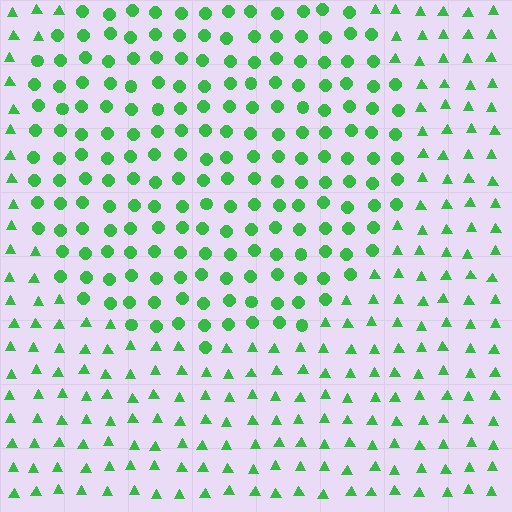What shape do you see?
I see a circle.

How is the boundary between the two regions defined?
The boundary is defined by a change in element shape: circles inside vs. triangles outside. All elements share the same color and spacing.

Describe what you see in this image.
The image is filled with small green elements arranged in a uniform grid. A circle-shaped region contains circles, while the surrounding area contains triangles. The boundary is defined purely by the change in element shape.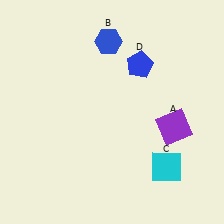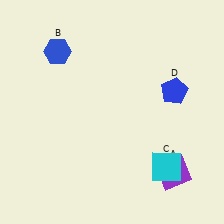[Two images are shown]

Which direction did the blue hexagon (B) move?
The blue hexagon (B) moved left.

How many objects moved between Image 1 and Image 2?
3 objects moved between the two images.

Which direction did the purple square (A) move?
The purple square (A) moved down.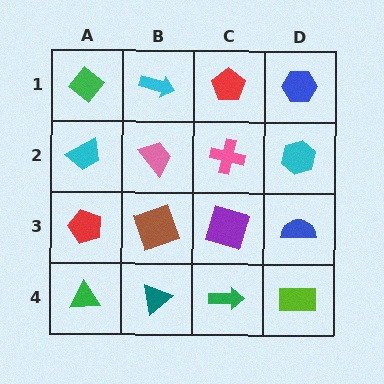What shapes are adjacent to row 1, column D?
A cyan hexagon (row 2, column D), a red pentagon (row 1, column C).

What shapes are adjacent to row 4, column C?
A purple square (row 3, column C), a teal triangle (row 4, column B), a lime rectangle (row 4, column D).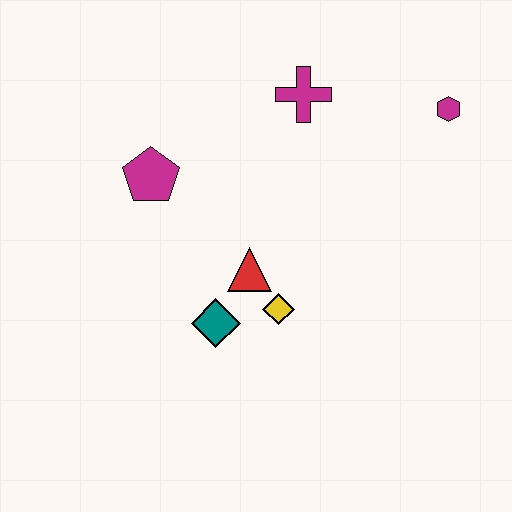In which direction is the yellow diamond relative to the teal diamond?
The yellow diamond is to the right of the teal diamond.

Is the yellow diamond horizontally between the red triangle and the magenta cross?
Yes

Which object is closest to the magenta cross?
The magenta hexagon is closest to the magenta cross.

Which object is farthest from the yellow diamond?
The magenta hexagon is farthest from the yellow diamond.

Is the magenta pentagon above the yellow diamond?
Yes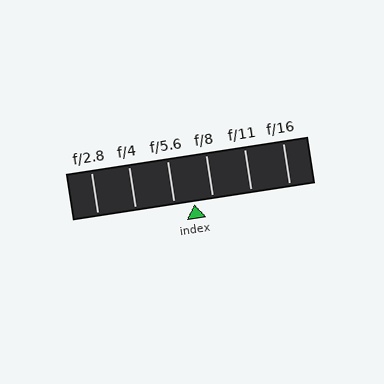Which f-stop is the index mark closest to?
The index mark is closest to f/8.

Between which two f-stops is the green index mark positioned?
The index mark is between f/5.6 and f/8.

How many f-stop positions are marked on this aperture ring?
There are 6 f-stop positions marked.